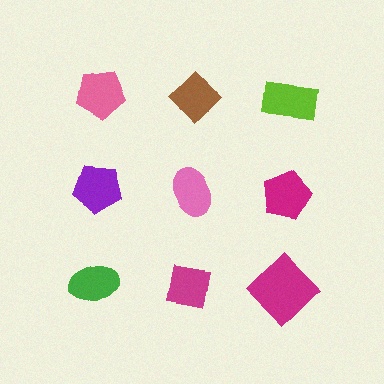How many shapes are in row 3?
3 shapes.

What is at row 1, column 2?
A brown diamond.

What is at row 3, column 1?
A green ellipse.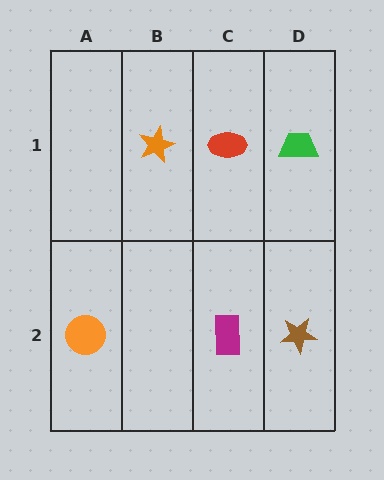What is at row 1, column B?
An orange star.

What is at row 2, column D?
A brown star.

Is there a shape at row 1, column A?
No, that cell is empty.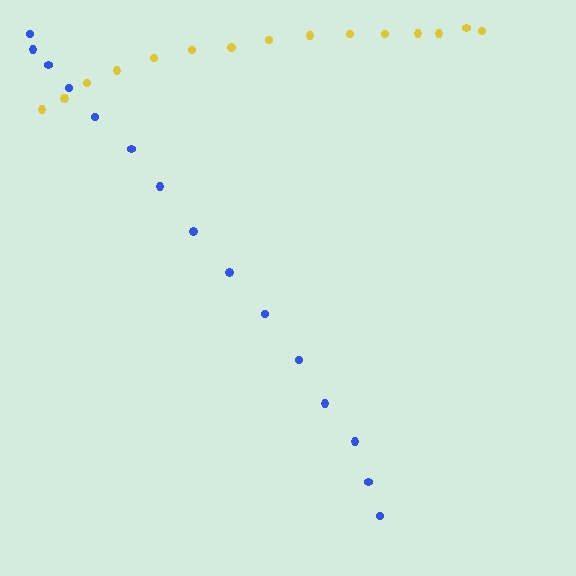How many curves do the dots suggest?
There are 2 distinct paths.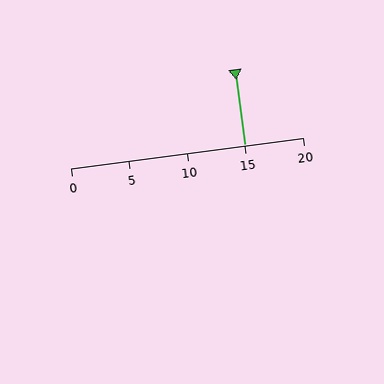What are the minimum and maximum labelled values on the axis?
The axis runs from 0 to 20.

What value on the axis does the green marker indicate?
The marker indicates approximately 15.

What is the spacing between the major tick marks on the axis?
The major ticks are spaced 5 apart.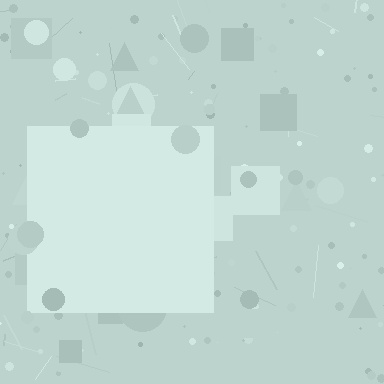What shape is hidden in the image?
A square is hidden in the image.